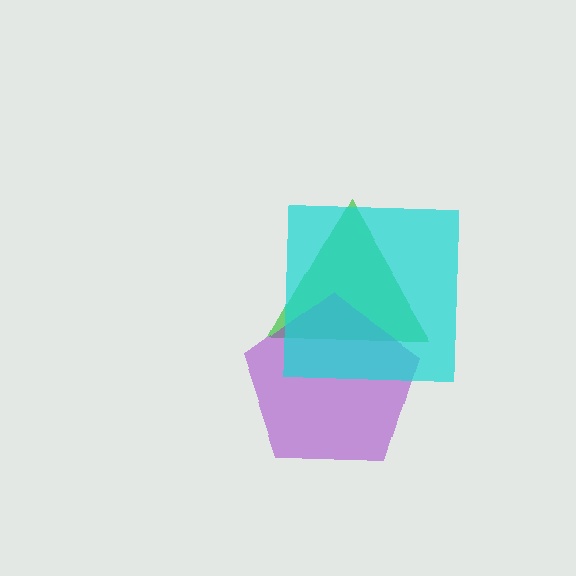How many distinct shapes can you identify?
There are 3 distinct shapes: a green triangle, a purple pentagon, a cyan square.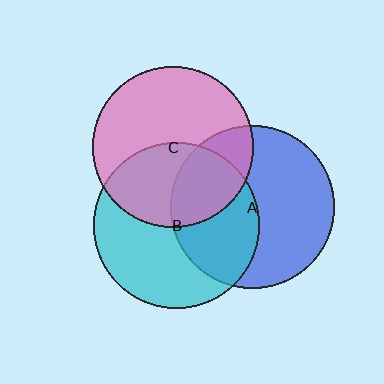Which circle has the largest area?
Circle B (cyan).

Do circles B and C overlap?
Yes.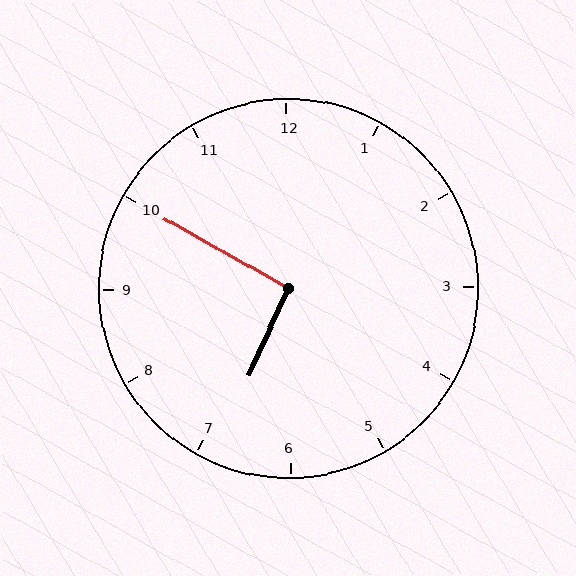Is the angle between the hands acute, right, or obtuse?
It is right.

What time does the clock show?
6:50.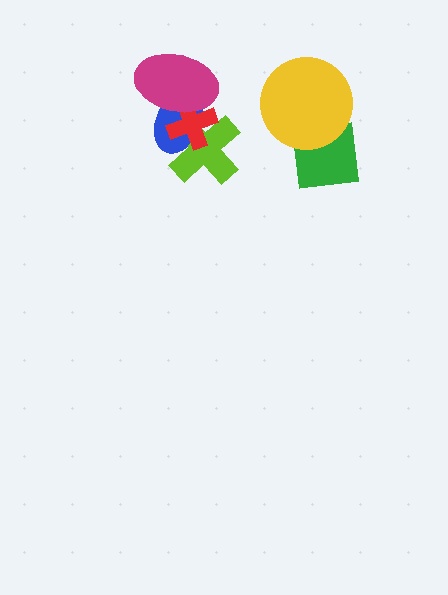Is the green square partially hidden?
Yes, it is partially covered by another shape.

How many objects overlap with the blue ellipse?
3 objects overlap with the blue ellipse.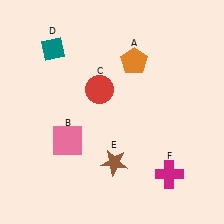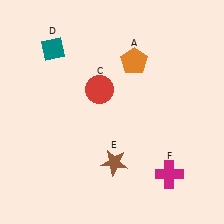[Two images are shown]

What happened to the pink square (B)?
The pink square (B) was removed in Image 2. It was in the bottom-left area of Image 1.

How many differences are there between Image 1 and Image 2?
There is 1 difference between the two images.